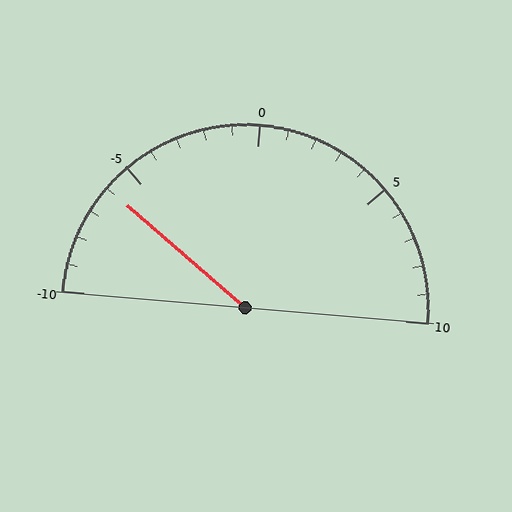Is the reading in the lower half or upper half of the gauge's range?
The reading is in the lower half of the range (-10 to 10).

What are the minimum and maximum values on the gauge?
The gauge ranges from -10 to 10.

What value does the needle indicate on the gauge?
The needle indicates approximately -6.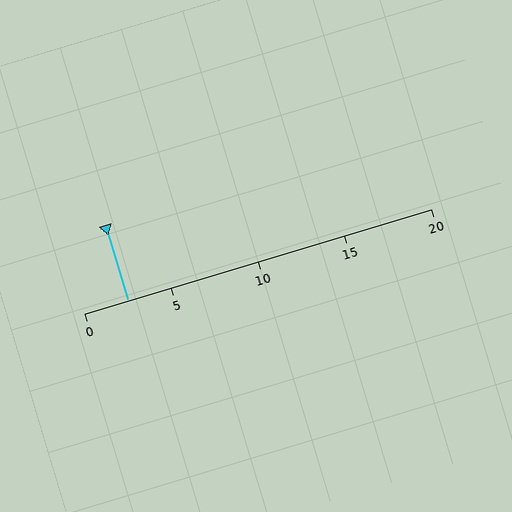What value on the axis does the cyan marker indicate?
The marker indicates approximately 2.5.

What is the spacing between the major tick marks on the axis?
The major ticks are spaced 5 apart.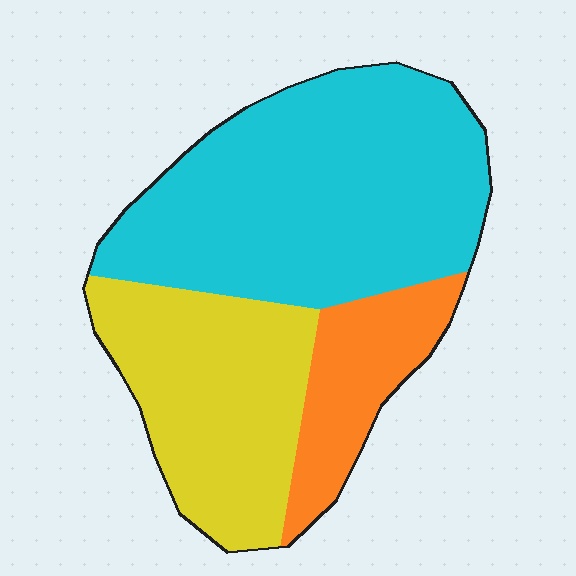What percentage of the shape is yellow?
Yellow covers around 30% of the shape.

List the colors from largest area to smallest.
From largest to smallest: cyan, yellow, orange.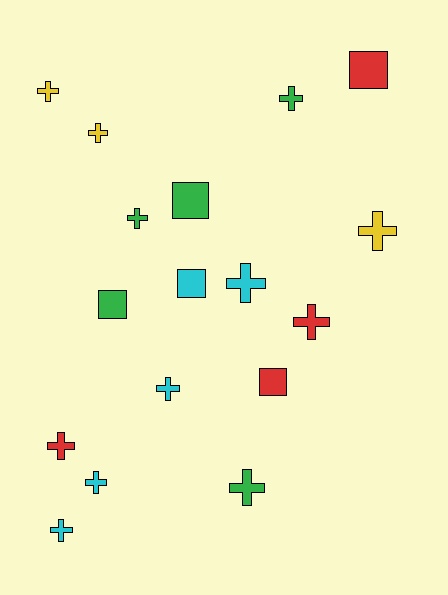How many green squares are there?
There are 2 green squares.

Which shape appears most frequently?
Cross, with 12 objects.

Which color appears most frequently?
Green, with 5 objects.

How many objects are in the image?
There are 17 objects.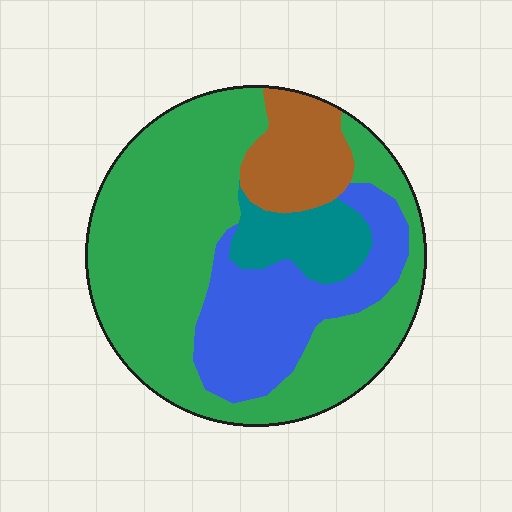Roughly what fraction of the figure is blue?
Blue takes up less than a quarter of the figure.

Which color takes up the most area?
Green, at roughly 55%.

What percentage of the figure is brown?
Brown covers roughly 10% of the figure.